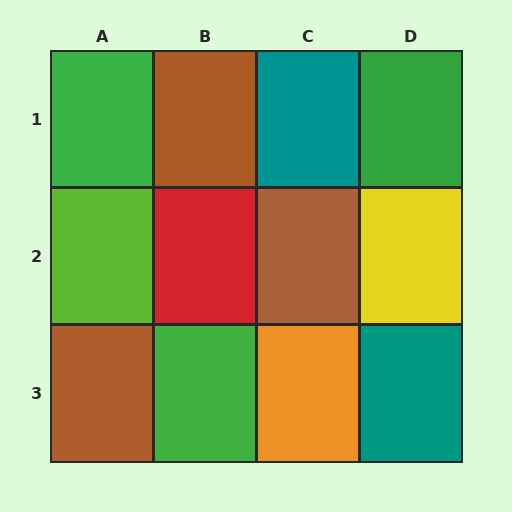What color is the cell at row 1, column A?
Green.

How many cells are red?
1 cell is red.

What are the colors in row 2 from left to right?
Lime, red, brown, yellow.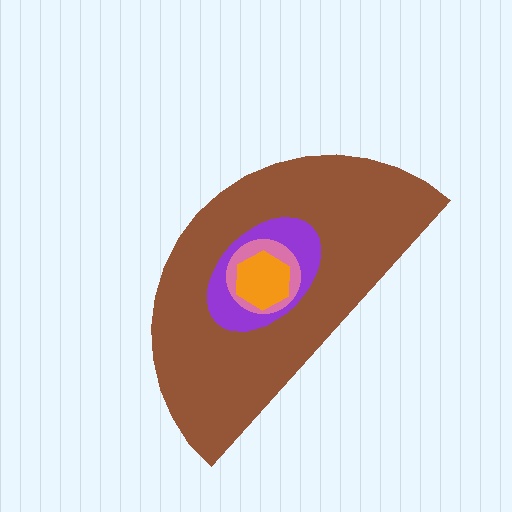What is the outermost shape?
The brown semicircle.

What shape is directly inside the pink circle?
The orange hexagon.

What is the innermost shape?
The orange hexagon.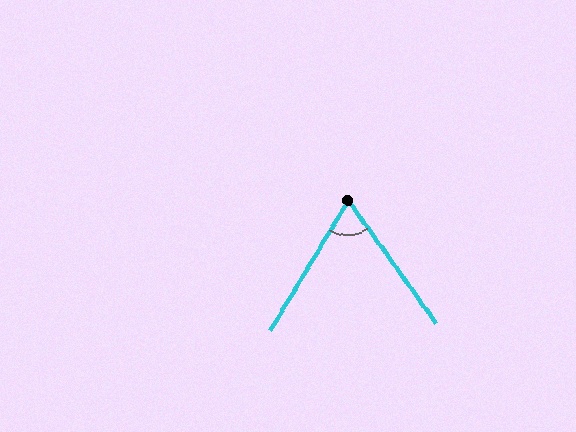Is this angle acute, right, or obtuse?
It is acute.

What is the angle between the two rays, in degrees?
Approximately 67 degrees.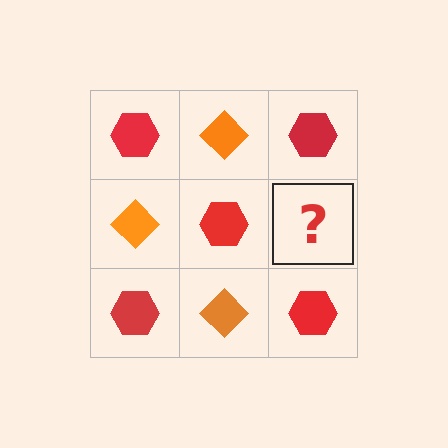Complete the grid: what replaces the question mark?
The question mark should be replaced with an orange diamond.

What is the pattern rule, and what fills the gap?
The rule is that it alternates red hexagon and orange diamond in a checkerboard pattern. The gap should be filled with an orange diamond.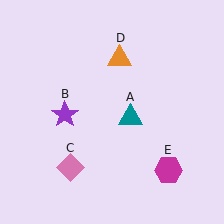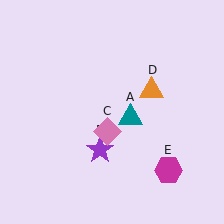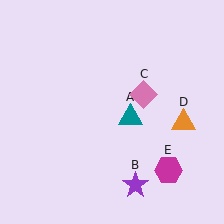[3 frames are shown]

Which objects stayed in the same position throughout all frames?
Teal triangle (object A) and magenta hexagon (object E) remained stationary.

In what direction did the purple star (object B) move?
The purple star (object B) moved down and to the right.